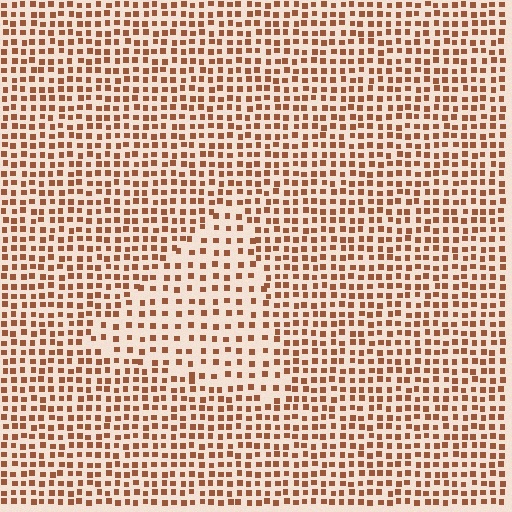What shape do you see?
I see a triangle.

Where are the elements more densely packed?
The elements are more densely packed outside the triangle boundary.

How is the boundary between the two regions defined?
The boundary is defined by a change in element density (approximately 1.7x ratio). All elements are the same color, size, and shape.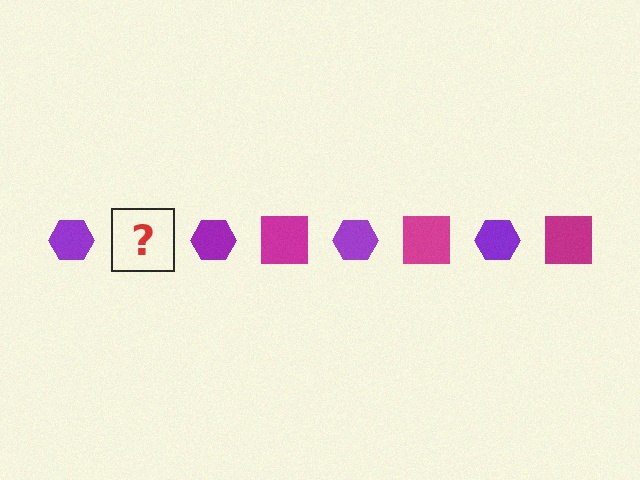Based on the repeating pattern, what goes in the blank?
The blank should be a magenta square.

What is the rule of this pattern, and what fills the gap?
The rule is that the pattern alternates between purple hexagon and magenta square. The gap should be filled with a magenta square.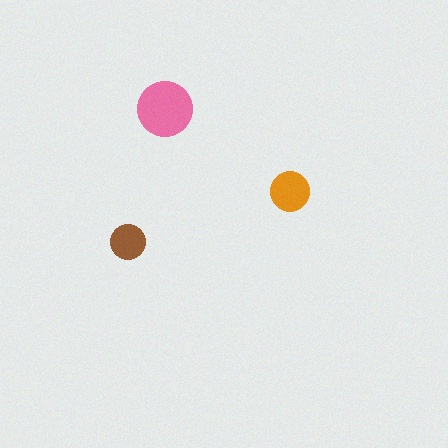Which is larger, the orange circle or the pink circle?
The pink one.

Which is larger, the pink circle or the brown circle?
The pink one.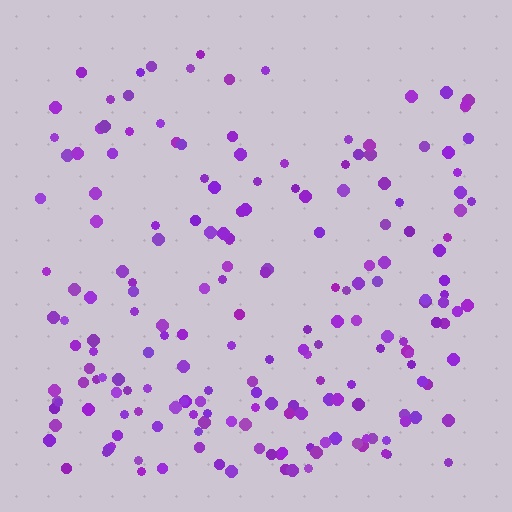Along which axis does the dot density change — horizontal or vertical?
Vertical.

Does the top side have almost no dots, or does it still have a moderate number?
Still a moderate number, just noticeably fewer than the bottom.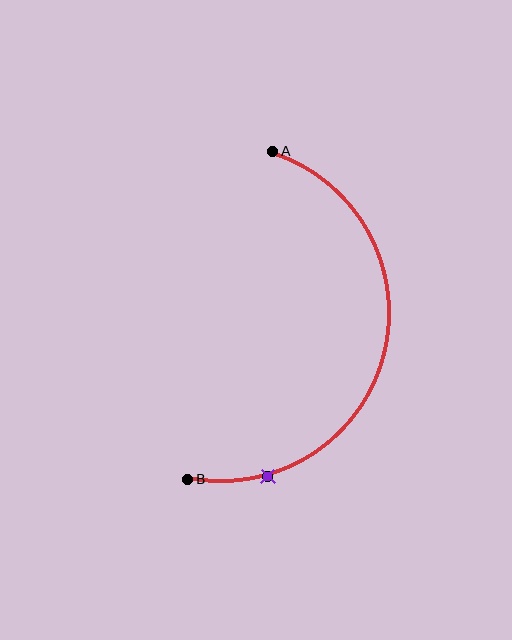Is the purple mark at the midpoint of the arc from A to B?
No. The purple mark lies on the arc but is closer to endpoint B. The arc midpoint would be at the point on the curve equidistant along the arc from both A and B.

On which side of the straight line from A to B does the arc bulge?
The arc bulges to the right of the straight line connecting A and B.